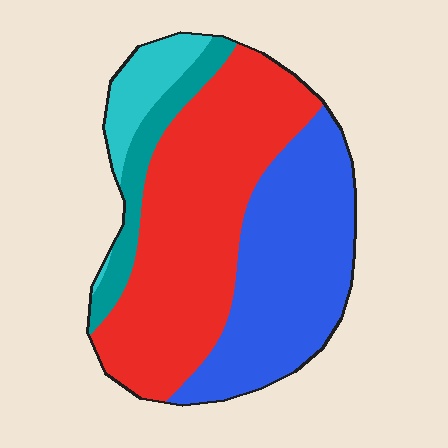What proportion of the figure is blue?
Blue takes up about one third (1/3) of the figure.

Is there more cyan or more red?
Red.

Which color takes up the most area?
Red, at roughly 45%.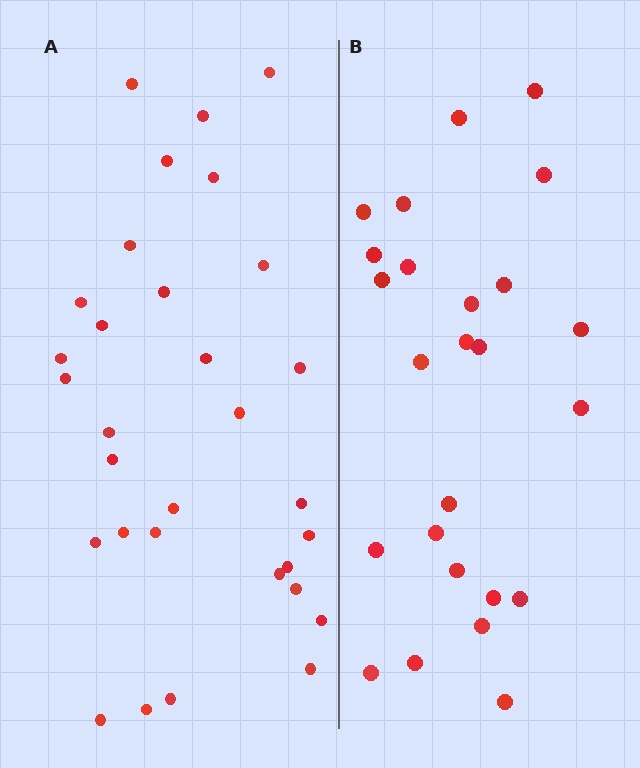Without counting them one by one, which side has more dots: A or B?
Region A (the left region) has more dots.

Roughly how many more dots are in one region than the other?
Region A has about 6 more dots than region B.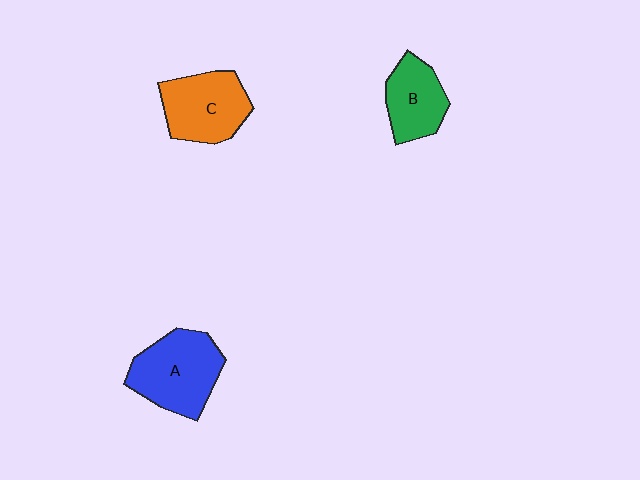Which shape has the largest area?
Shape A (blue).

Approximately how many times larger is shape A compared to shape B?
Approximately 1.4 times.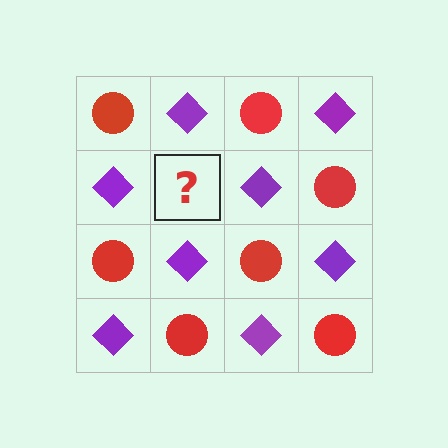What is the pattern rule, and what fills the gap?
The rule is that it alternates red circle and purple diamond in a checkerboard pattern. The gap should be filled with a red circle.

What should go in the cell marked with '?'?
The missing cell should contain a red circle.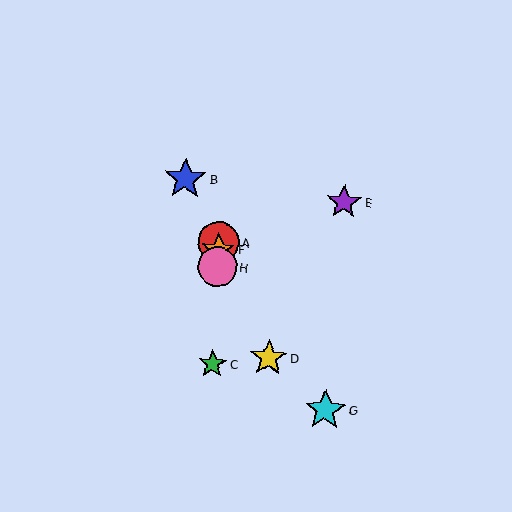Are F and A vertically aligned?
Yes, both are at x≈218.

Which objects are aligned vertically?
Objects A, C, F, H are aligned vertically.